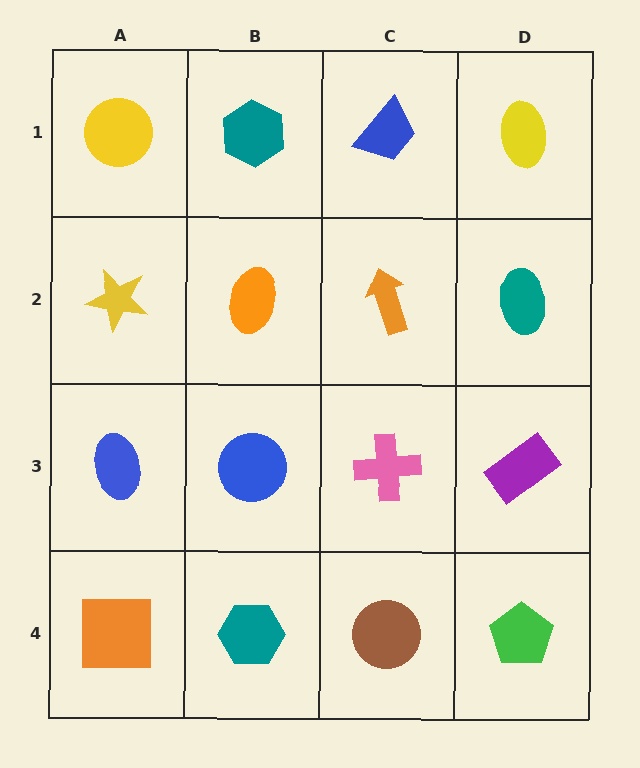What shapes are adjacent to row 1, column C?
An orange arrow (row 2, column C), a teal hexagon (row 1, column B), a yellow ellipse (row 1, column D).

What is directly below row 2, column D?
A purple rectangle.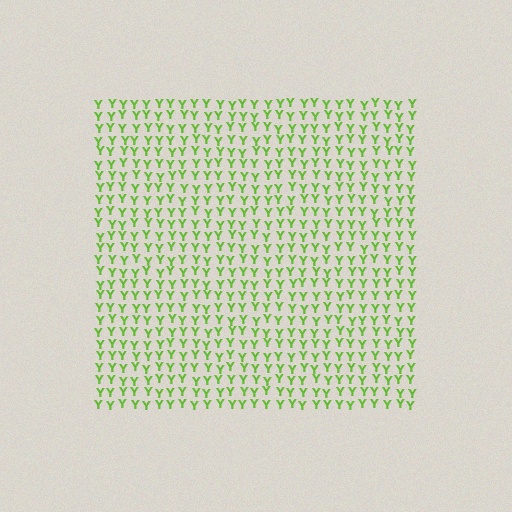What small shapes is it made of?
It is made of small letter Y's.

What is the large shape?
The large shape is a square.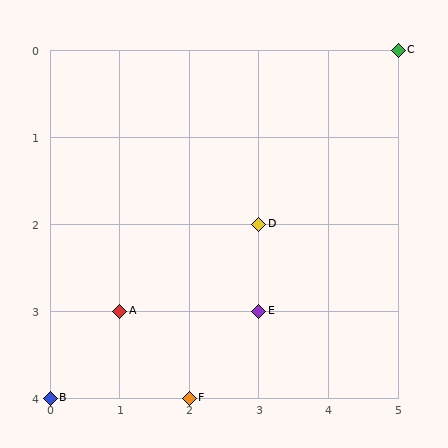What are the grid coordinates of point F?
Point F is at grid coordinates (2, 4).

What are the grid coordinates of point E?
Point E is at grid coordinates (3, 3).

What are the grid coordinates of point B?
Point B is at grid coordinates (0, 4).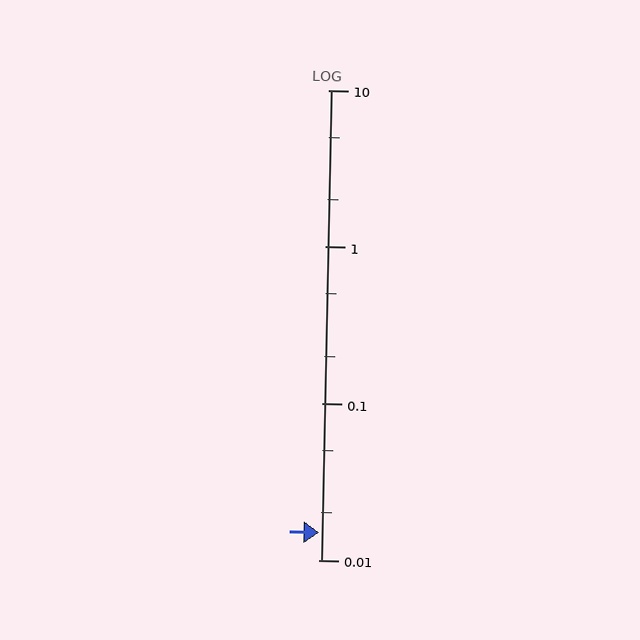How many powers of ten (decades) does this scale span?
The scale spans 3 decades, from 0.01 to 10.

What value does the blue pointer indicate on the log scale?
The pointer indicates approximately 0.015.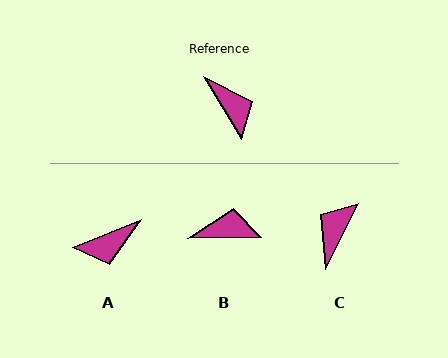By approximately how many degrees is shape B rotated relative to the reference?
Approximately 60 degrees counter-clockwise.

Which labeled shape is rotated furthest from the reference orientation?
C, about 122 degrees away.